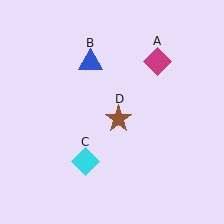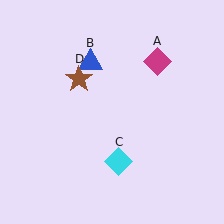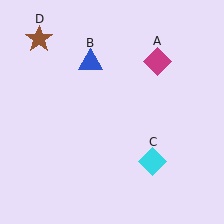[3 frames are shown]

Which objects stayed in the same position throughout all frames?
Magenta diamond (object A) and blue triangle (object B) remained stationary.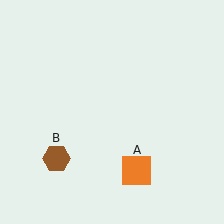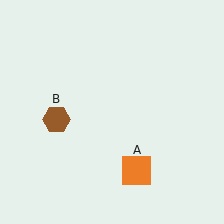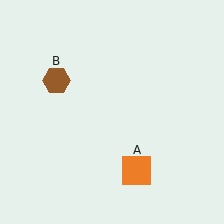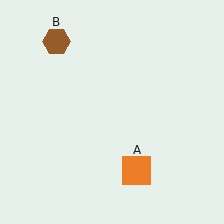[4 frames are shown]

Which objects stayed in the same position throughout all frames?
Orange square (object A) remained stationary.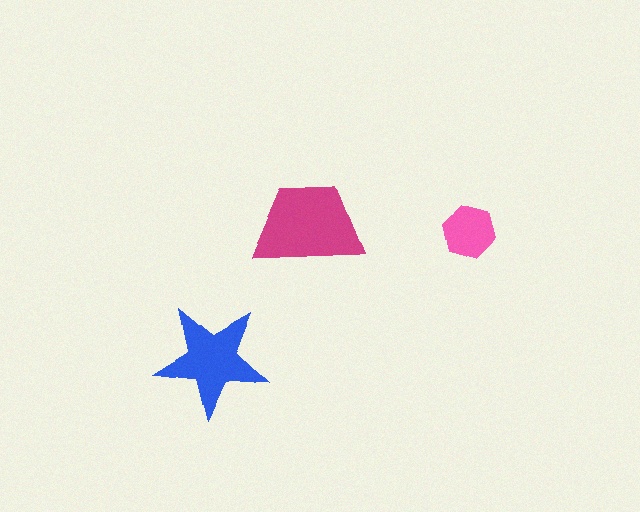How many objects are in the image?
There are 3 objects in the image.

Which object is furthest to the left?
The blue star is leftmost.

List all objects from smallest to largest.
The pink hexagon, the blue star, the magenta trapezoid.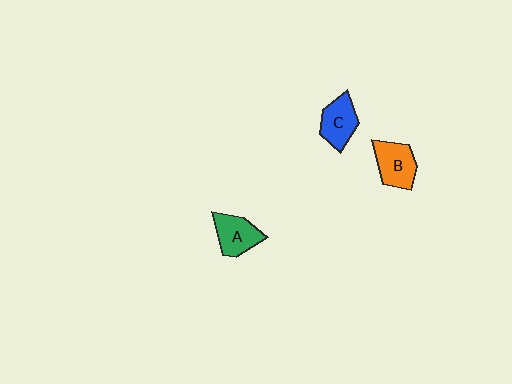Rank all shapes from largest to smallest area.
From largest to smallest: B (orange), A (green), C (blue).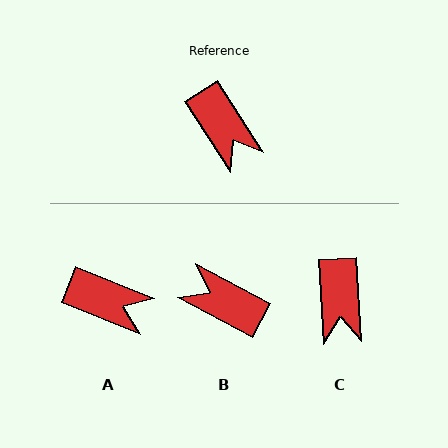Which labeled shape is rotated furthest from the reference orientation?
B, about 151 degrees away.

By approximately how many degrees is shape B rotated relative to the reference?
Approximately 151 degrees clockwise.